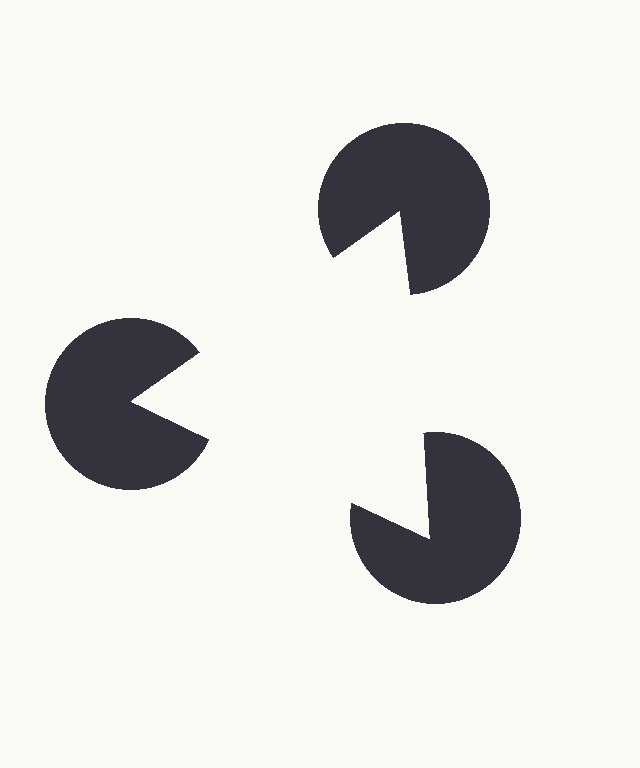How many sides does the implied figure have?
3 sides.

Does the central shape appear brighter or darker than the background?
It typically appears slightly brighter than the background, even though no actual brightness change is drawn.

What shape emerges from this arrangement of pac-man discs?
An illusory triangle — its edges are inferred from the aligned wedge cuts in the pac-man discs, not physically drawn.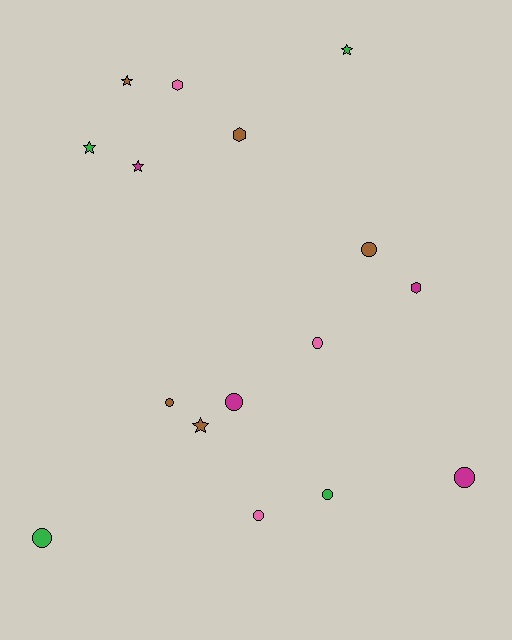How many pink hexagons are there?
There is 1 pink hexagon.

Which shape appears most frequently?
Circle, with 8 objects.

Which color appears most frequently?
Brown, with 5 objects.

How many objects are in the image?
There are 16 objects.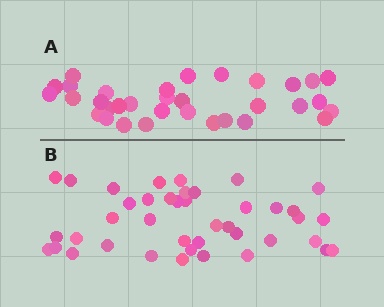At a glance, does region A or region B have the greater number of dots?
Region B (the bottom region) has more dots.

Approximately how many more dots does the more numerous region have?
Region B has roughly 8 or so more dots than region A.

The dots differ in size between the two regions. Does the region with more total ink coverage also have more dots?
No. Region A has more total ink coverage because its dots are larger, but region B actually contains more individual dots. Total area can be misleading — the number of items is what matters here.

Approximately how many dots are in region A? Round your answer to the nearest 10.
About 30 dots. (The exact count is 33, which rounds to 30.)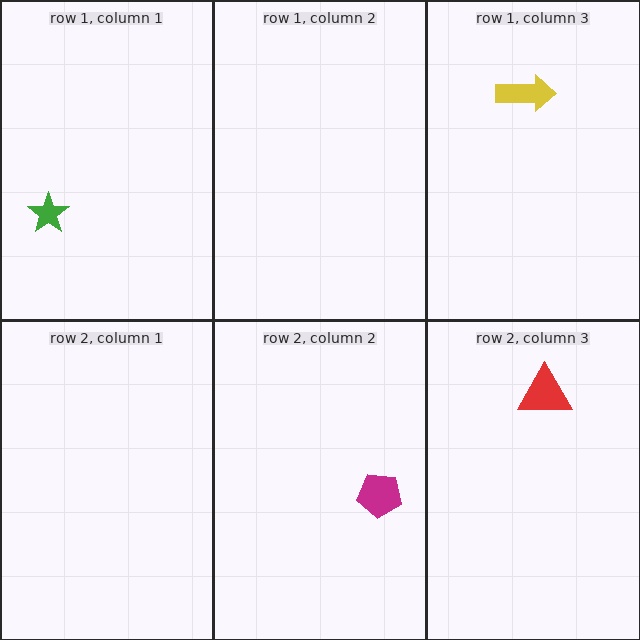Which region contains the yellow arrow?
The row 1, column 3 region.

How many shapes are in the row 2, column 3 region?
1.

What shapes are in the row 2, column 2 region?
The magenta pentagon.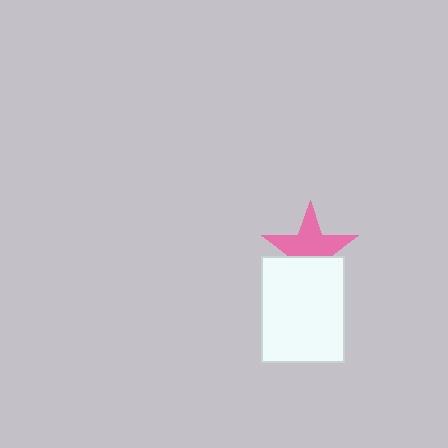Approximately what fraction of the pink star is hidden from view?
Roughly 40% of the pink star is hidden behind the white rectangle.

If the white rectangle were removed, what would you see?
You would see the complete pink star.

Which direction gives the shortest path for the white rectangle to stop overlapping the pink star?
Moving down gives the shortest separation.